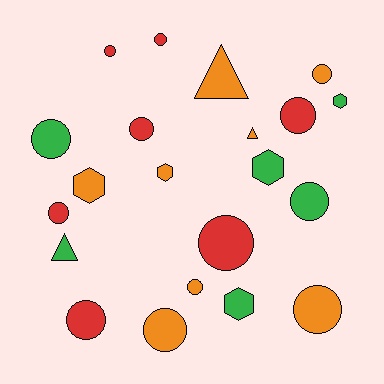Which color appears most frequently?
Orange, with 8 objects.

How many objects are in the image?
There are 21 objects.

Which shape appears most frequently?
Circle, with 13 objects.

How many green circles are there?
There are 2 green circles.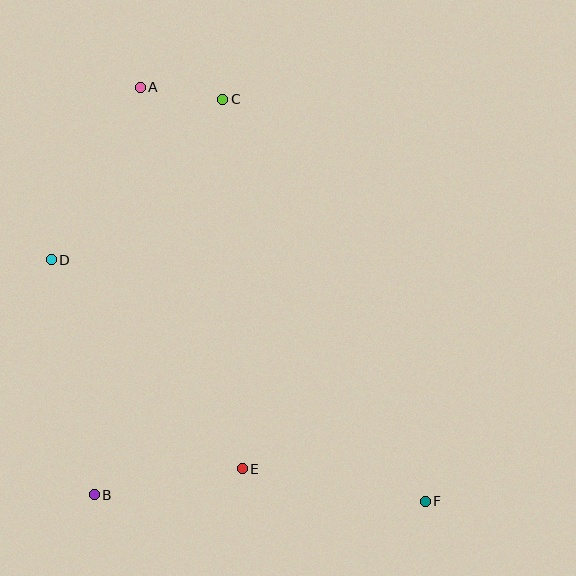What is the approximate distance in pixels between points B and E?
The distance between B and E is approximately 150 pixels.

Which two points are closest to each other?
Points A and C are closest to each other.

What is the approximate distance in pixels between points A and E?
The distance between A and E is approximately 395 pixels.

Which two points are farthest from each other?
Points A and F are farthest from each other.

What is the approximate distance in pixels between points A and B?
The distance between A and B is approximately 410 pixels.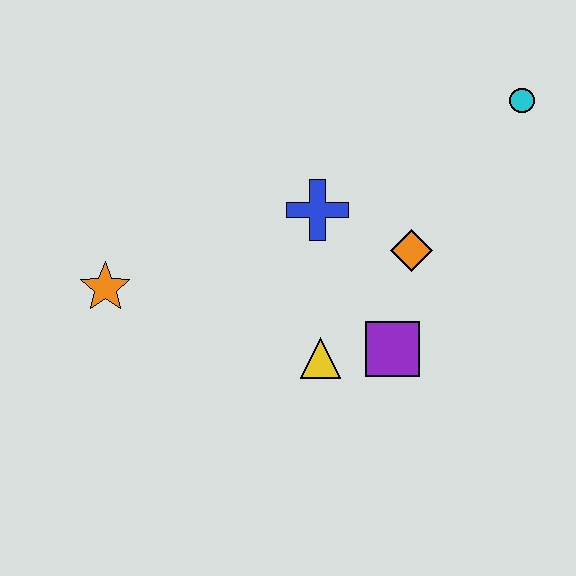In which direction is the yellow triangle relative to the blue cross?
The yellow triangle is below the blue cross.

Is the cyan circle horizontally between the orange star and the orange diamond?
No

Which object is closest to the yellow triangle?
The purple square is closest to the yellow triangle.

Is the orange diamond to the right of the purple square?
Yes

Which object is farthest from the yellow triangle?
The cyan circle is farthest from the yellow triangle.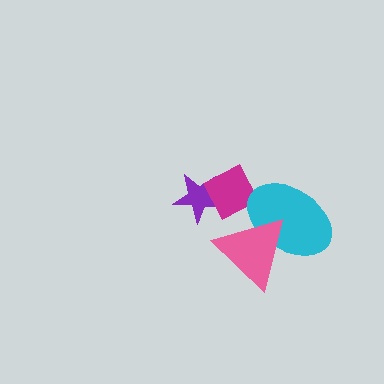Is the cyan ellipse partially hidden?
Yes, it is partially covered by another shape.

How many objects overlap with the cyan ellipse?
2 objects overlap with the cyan ellipse.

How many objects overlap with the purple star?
1 object overlaps with the purple star.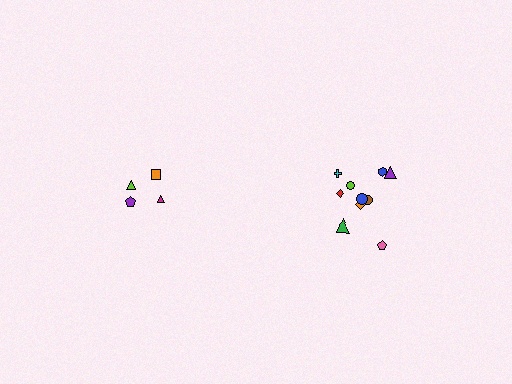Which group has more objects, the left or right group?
The right group.